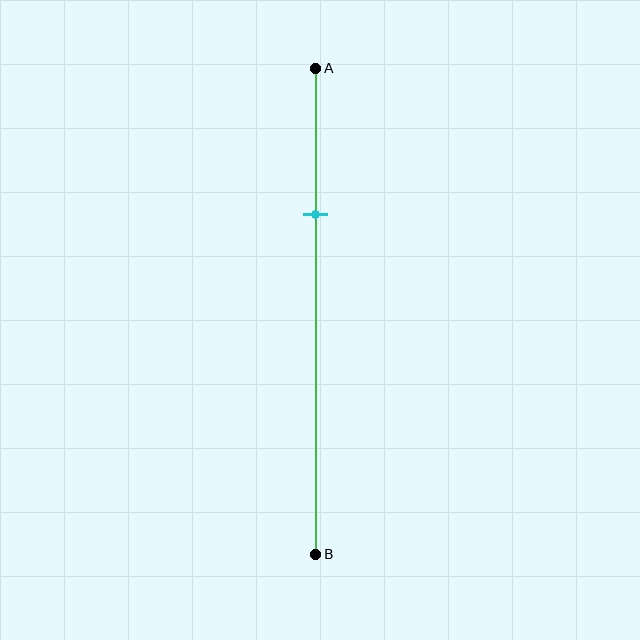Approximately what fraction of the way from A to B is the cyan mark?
The cyan mark is approximately 30% of the way from A to B.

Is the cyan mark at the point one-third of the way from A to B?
No, the mark is at about 30% from A, not at the 33% one-third point.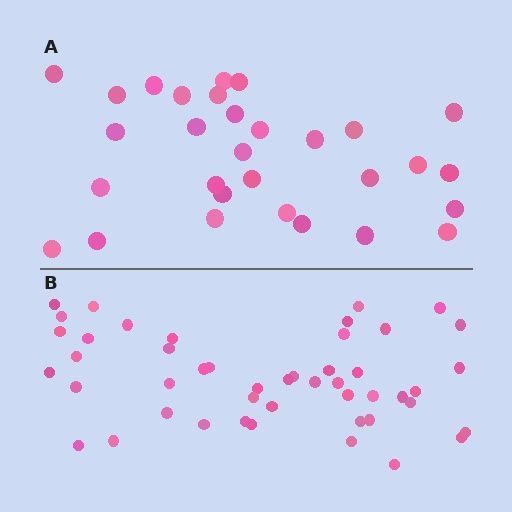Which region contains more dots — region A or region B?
Region B (the bottom region) has more dots.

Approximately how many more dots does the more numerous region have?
Region B has approximately 15 more dots than region A.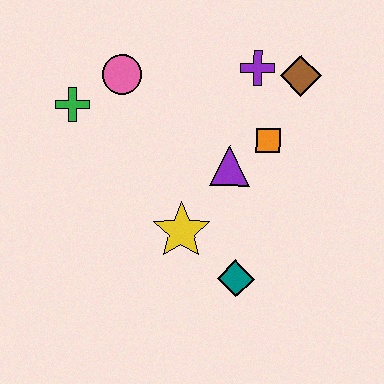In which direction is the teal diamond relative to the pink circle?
The teal diamond is below the pink circle.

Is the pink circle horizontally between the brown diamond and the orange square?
No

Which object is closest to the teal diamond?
The yellow star is closest to the teal diamond.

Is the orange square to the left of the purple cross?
No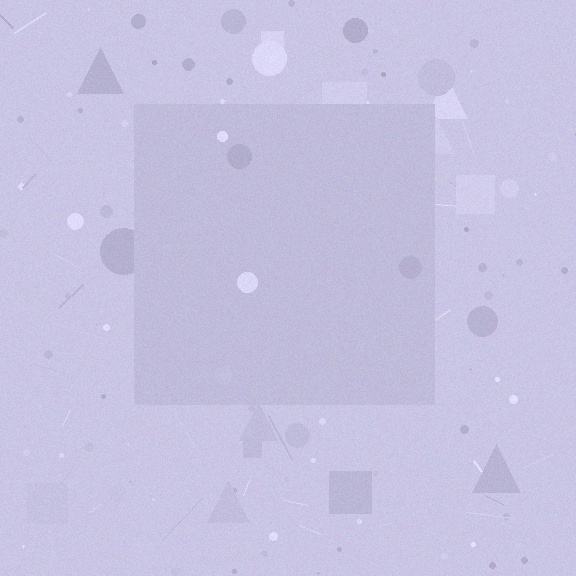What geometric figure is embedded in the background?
A square is embedded in the background.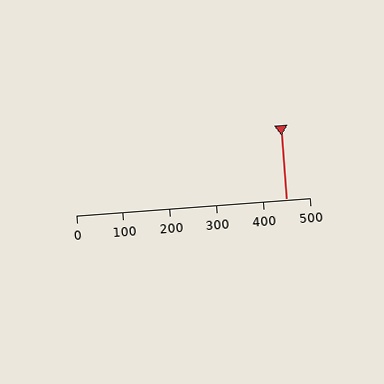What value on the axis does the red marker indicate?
The marker indicates approximately 450.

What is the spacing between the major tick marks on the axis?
The major ticks are spaced 100 apart.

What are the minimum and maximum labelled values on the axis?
The axis runs from 0 to 500.